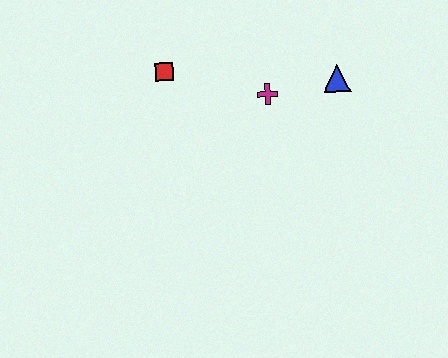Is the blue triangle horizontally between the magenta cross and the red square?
No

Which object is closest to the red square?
The magenta cross is closest to the red square.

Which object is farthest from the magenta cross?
The red square is farthest from the magenta cross.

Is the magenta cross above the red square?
No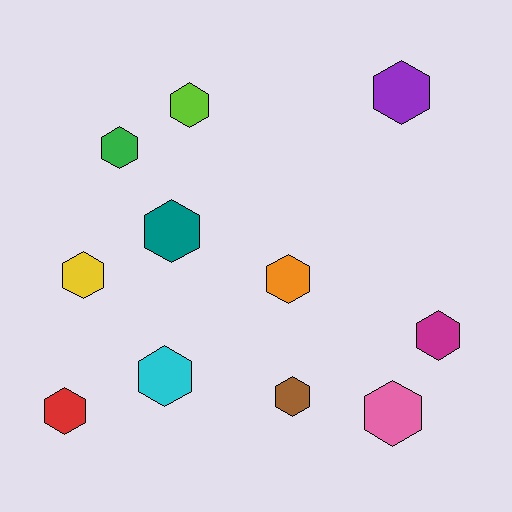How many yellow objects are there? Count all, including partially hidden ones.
There is 1 yellow object.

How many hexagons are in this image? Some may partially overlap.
There are 11 hexagons.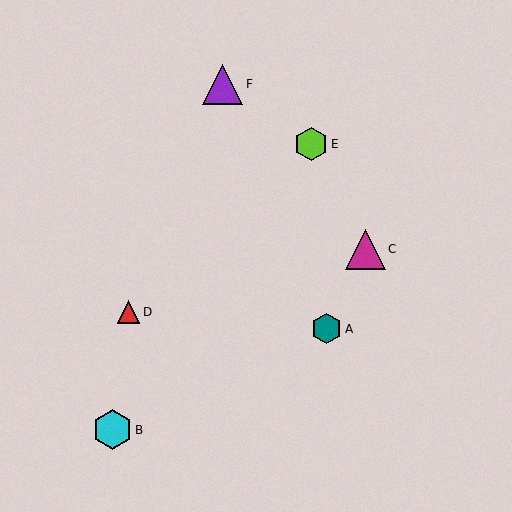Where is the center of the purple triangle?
The center of the purple triangle is at (223, 84).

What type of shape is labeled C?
Shape C is a magenta triangle.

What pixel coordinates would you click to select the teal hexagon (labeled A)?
Click at (326, 329) to select the teal hexagon A.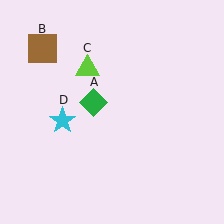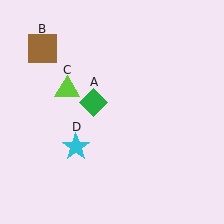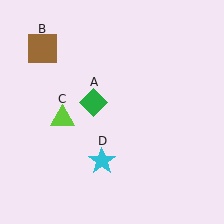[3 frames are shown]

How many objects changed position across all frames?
2 objects changed position: lime triangle (object C), cyan star (object D).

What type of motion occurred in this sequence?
The lime triangle (object C), cyan star (object D) rotated counterclockwise around the center of the scene.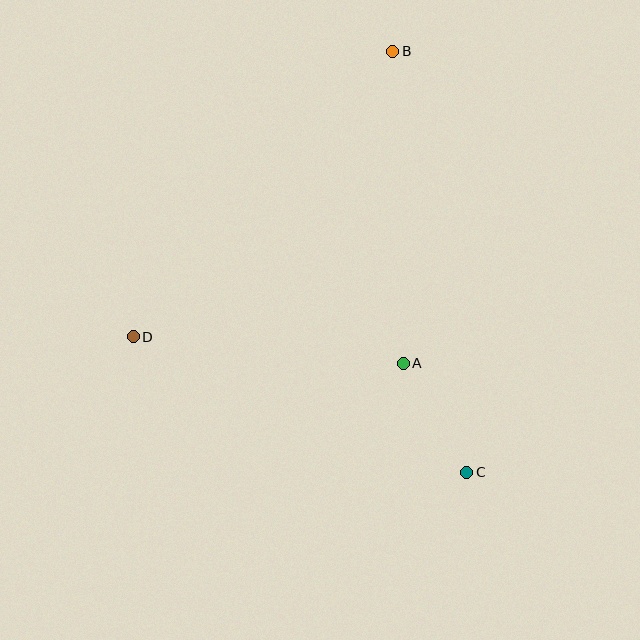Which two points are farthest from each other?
Points B and C are farthest from each other.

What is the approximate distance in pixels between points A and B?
The distance between A and B is approximately 312 pixels.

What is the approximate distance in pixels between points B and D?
The distance between B and D is approximately 386 pixels.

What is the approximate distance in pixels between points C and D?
The distance between C and D is approximately 360 pixels.